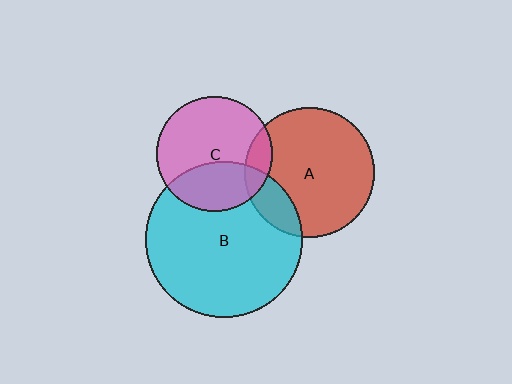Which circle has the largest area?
Circle B (cyan).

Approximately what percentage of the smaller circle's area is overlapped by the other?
Approximately 35%.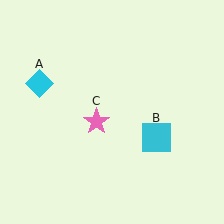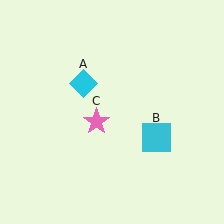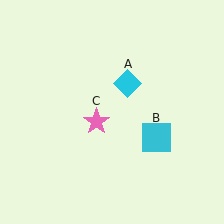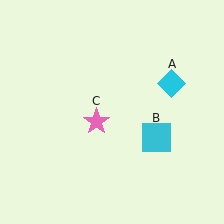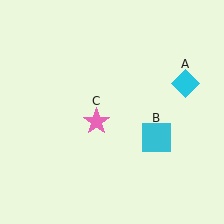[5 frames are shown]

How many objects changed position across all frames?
1 object changed position: cyan diamond (object A).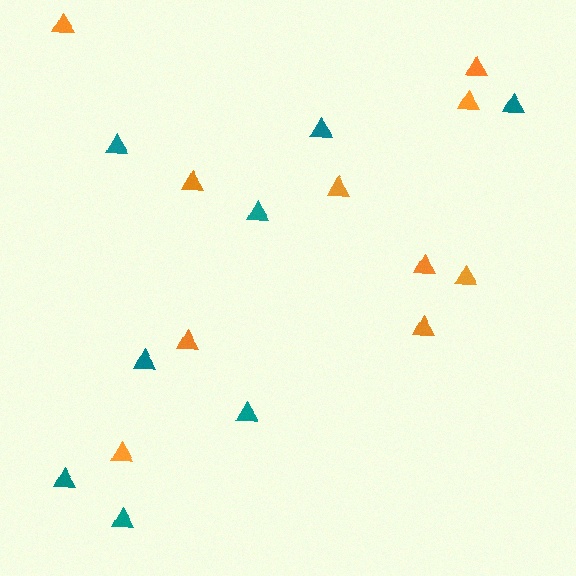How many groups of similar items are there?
There are 2 groups: one group of teal triangles (8) and one group of orange triangles (10).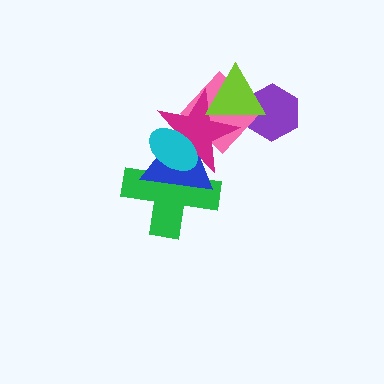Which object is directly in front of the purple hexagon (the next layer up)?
The pink diamond is directly in front of the purple hexagon.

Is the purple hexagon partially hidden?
Yes, it is partially covered by another shape.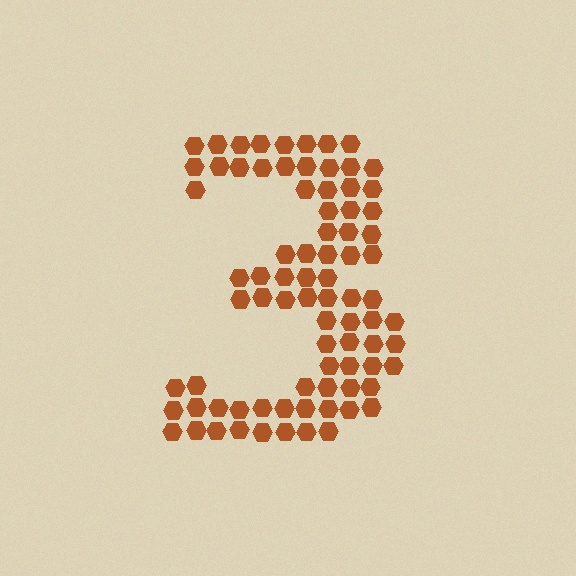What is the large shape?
The large shape is the digit 3.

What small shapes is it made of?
It is made of small hexagons.